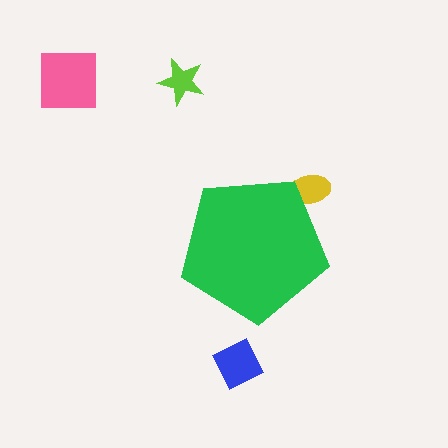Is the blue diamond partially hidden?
No, the blue diamond is fully visible.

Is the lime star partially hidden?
No, the lime star is fully visible.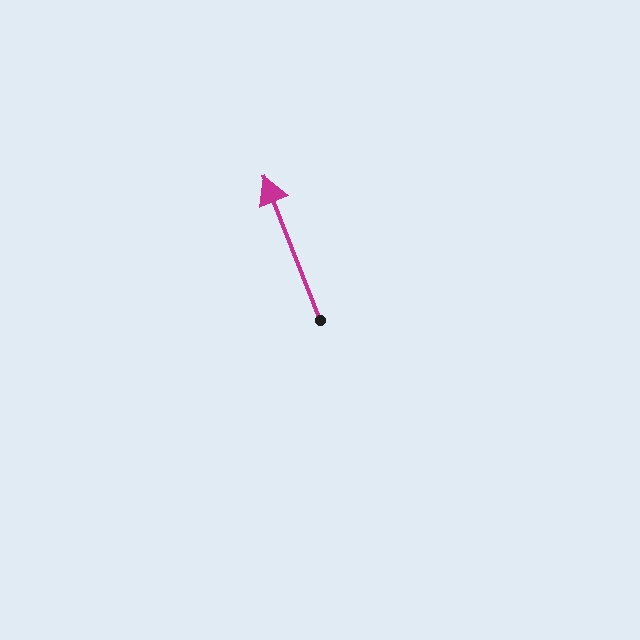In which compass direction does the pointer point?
North.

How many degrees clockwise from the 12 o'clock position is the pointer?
Approximately 339 degrees.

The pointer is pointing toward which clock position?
Roughly 11 o'clock.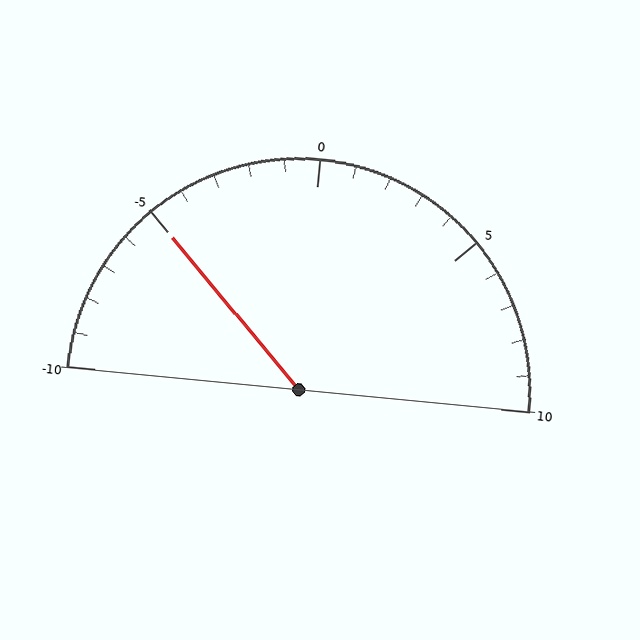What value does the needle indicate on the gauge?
The needle indicates approximately -5.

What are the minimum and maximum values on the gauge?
The gauge ranges from -10 to 10.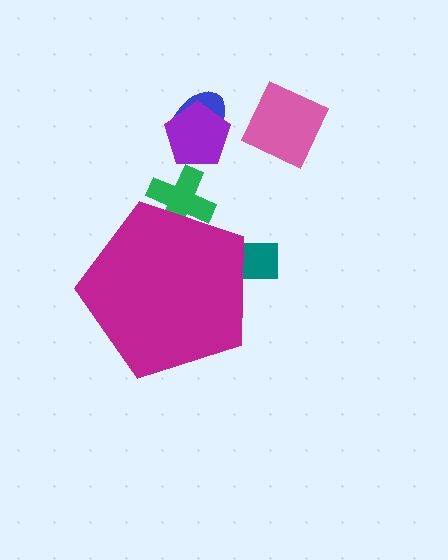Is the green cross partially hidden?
Yes, the green cross is partially hidden behind the magenta pentagon.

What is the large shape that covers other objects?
A magenta pentagon.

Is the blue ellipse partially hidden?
No, the blue ellipse is fully visible.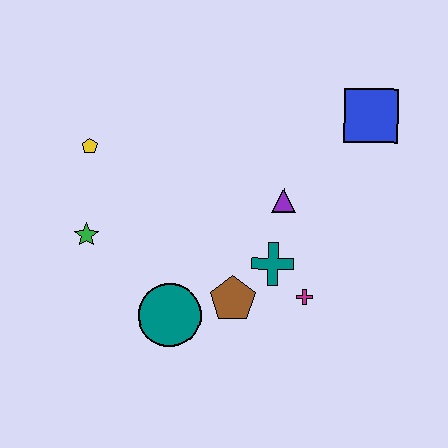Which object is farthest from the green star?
The blue square is farthest from the green star.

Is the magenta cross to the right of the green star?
Yes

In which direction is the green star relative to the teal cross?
The green star is to the left of the teal cross.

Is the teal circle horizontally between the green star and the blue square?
Yes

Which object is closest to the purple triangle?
The teal cross is closest to the purple triangle.